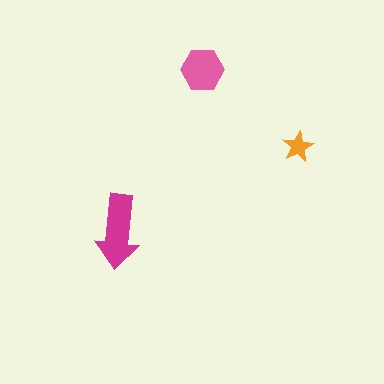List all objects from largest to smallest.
The magenta arrow, the pink hexagon, the orange star.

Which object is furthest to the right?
The orange star is rightmost.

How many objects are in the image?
There are 3 objects in the image.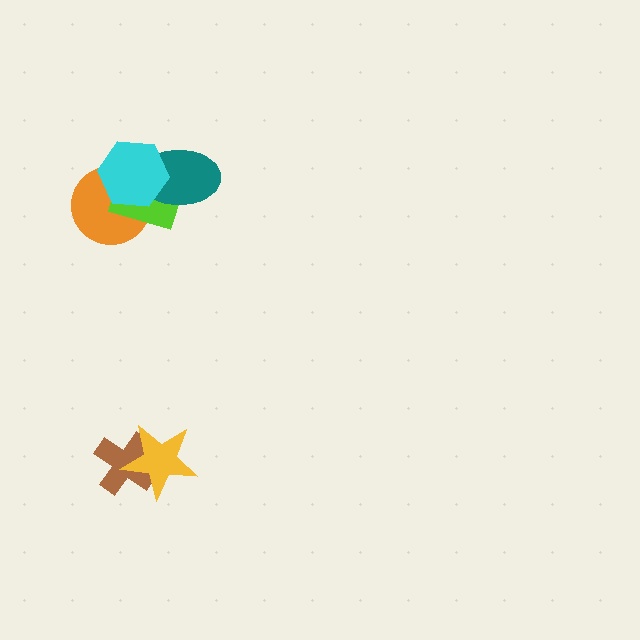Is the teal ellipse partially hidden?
Yes, it is partially covered by another shape.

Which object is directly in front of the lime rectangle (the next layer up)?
The teal ellipse is directly in front of the lime rectangle.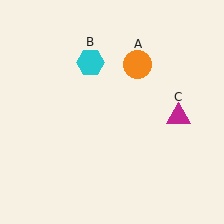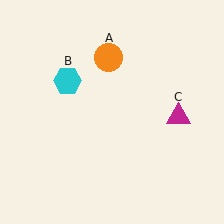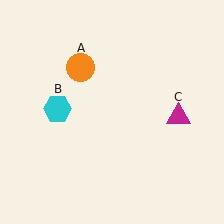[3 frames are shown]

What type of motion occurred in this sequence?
The orange circle (object A), cyan hexagon (object B) rotated counterclockwise around the center of the scene.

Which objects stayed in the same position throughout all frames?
Magenta triangle (object C) remained stationary.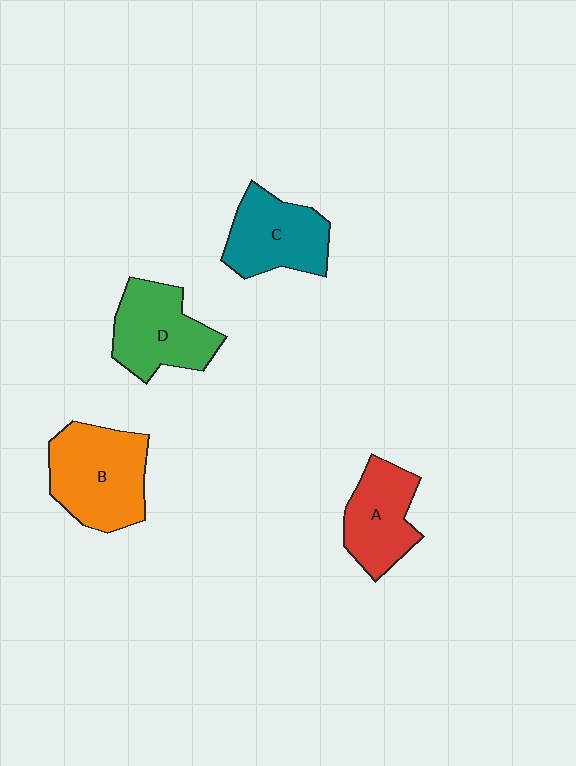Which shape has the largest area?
Shape B (orange).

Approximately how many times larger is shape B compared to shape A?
Approximately 1.4 times.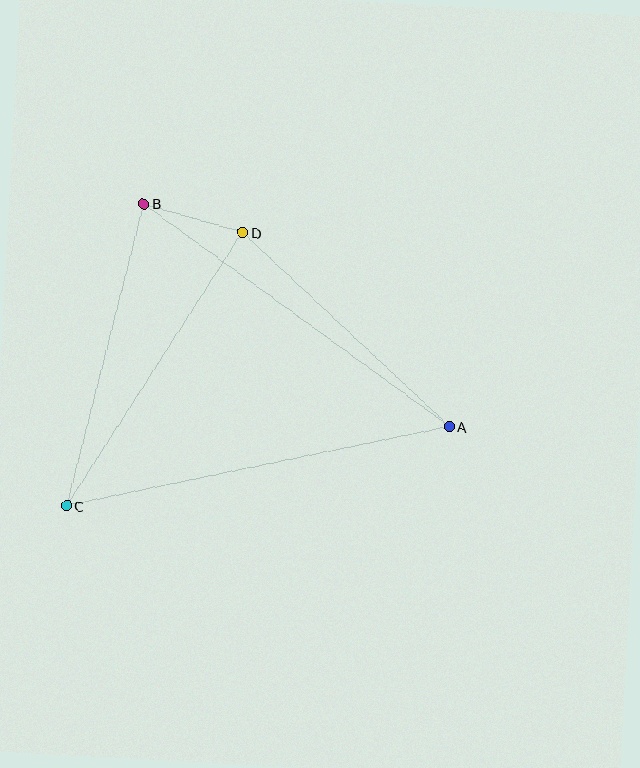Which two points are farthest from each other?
Points A and C are farthest from each other.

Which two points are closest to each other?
Points B and D are closest to each other.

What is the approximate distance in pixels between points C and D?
The distance between C and D is approximately 325 pixels.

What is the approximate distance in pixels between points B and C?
The distance between B and C is approximately 312 pixels.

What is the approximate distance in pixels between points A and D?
The distance between A and D is approximately 283 pixels.